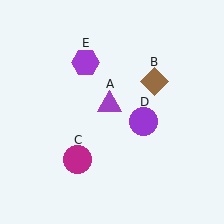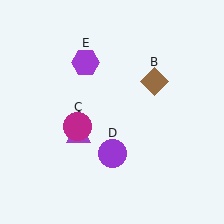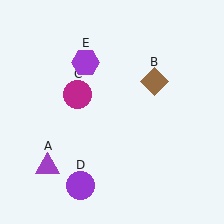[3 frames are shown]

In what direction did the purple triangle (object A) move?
The purple triangle (object A) moved down and to the left.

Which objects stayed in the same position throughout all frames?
Brown diamond (object B) and purple hexagon (object E) remained stationary.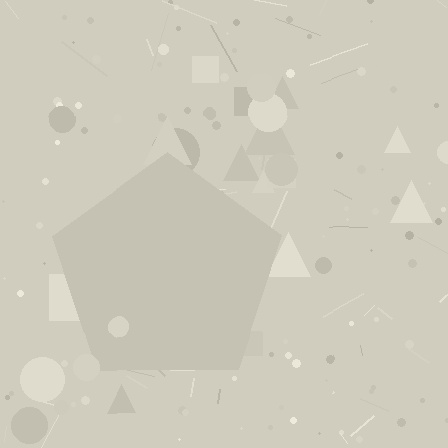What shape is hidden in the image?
A pentagon is hidden in the image.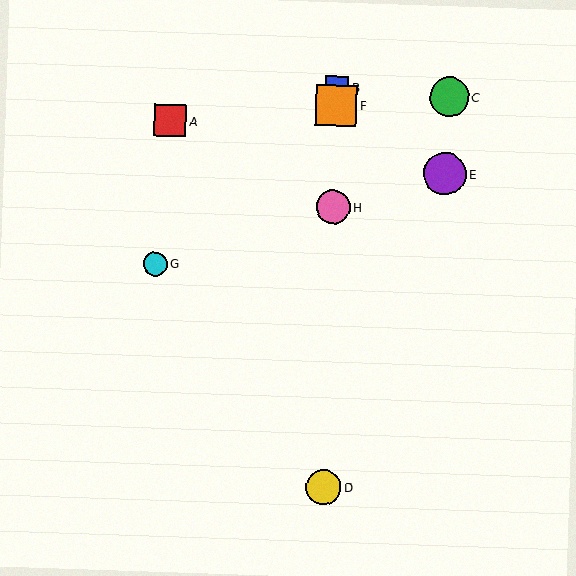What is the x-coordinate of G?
Object G is at x≈155.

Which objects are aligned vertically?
Objects B, D, F, H are aligned vertically.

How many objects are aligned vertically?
4 objects (B, D, F, H) are aligned vertically.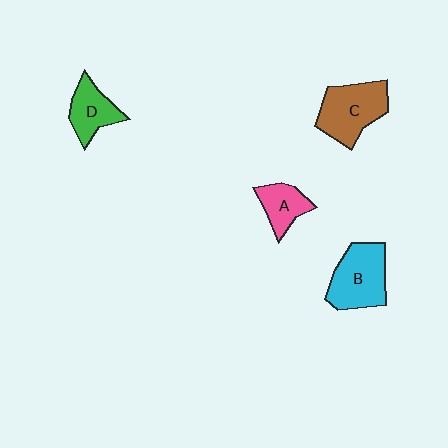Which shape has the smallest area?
Shape A (pink).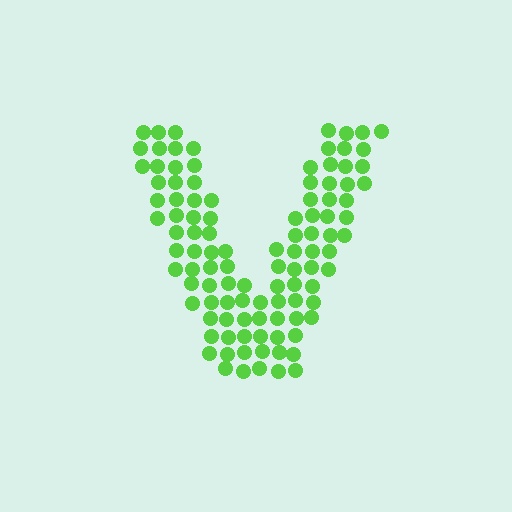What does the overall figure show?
The overall figure shows the letter V.